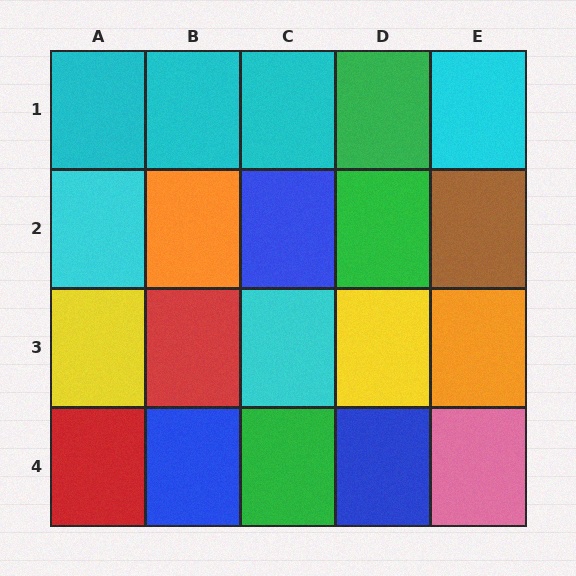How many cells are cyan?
6 cells are cyan.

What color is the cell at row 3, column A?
Yellow.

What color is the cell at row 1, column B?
Cyan.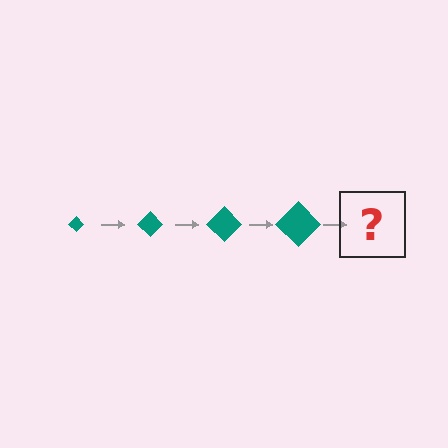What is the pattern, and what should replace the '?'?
The pattern is that the diamond gets progressively larger each step. The '?' should be a teal diamond, larger than the previous one.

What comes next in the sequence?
The next element should be a teal diamond, larger than the previous one.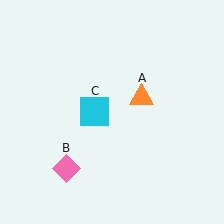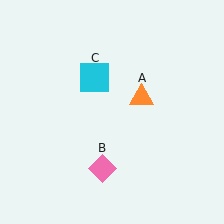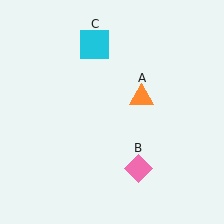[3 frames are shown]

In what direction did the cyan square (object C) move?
The cyan square (object C) moved up.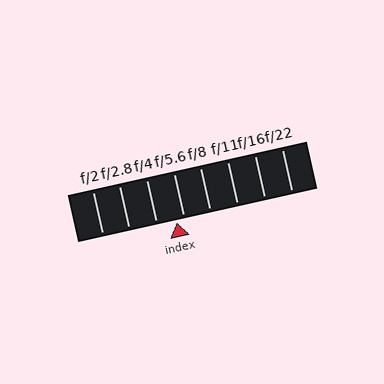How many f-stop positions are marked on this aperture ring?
There are 8 f-stop positions marked.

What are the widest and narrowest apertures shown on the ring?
The widest aperture shown is f/2 and the narrowest is f/22.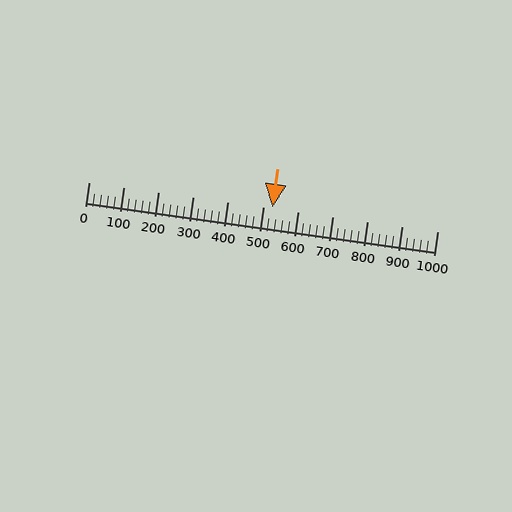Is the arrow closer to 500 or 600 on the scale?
The arrow is closer to 500.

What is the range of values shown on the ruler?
The ruler shows values from 0 to 1000.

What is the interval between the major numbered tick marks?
The major tick marks are spaced 100 units apart.